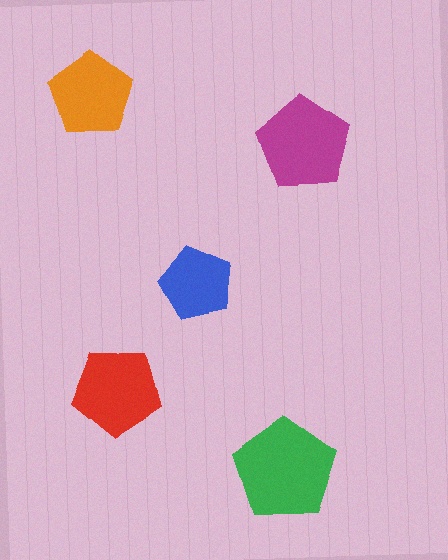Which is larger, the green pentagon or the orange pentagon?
The green one.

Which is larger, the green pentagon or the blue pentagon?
The green one.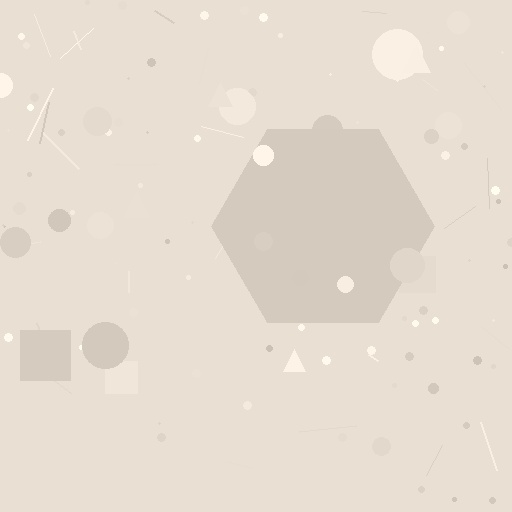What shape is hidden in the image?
A hexagon is hidden in the image.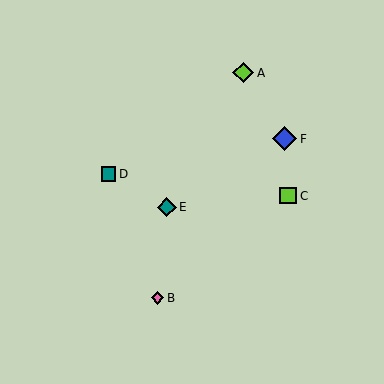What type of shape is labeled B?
Shape B is a pink diamond.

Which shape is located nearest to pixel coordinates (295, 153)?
The blue diamond (labeled F) at (285, 139) is nearest to that location.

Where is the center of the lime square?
The center of the lime square is at (288, 196).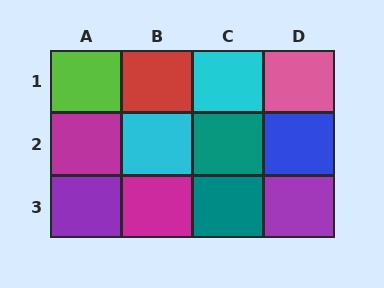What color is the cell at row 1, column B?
Red.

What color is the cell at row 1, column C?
Cyan.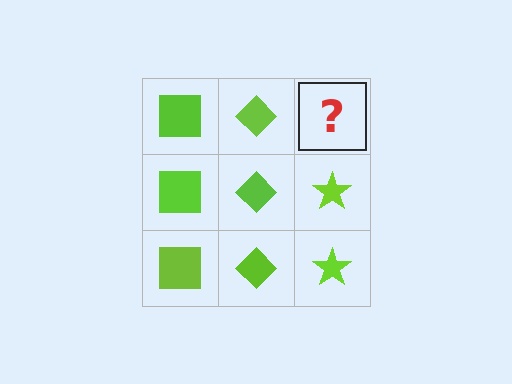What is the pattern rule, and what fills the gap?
The rule is that each column has a consistent shape. The gap should be filled with a lime star.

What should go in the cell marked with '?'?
The missing cell should contain a lime star.